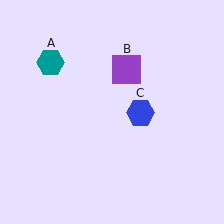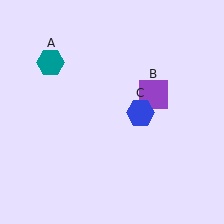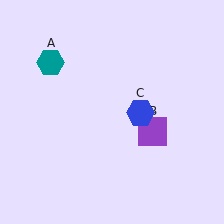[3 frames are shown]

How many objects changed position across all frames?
1 object changed position: purple square (object B).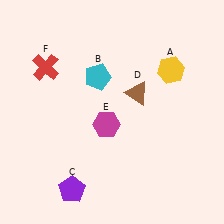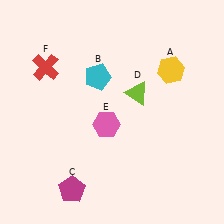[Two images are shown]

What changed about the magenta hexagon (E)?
In Image 1, E is magenta. In Image 2, it changed to pink.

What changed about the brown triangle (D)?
In Image 1, D is brown. In Image 2, it changed to lime.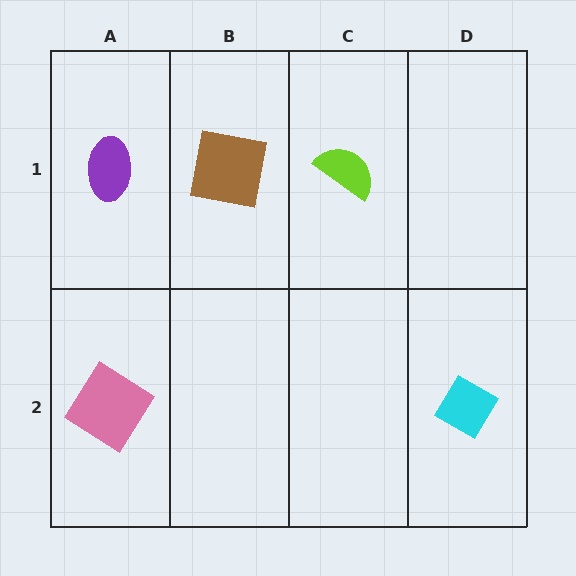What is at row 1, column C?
A lime semicircle.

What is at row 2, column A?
A pink diamond.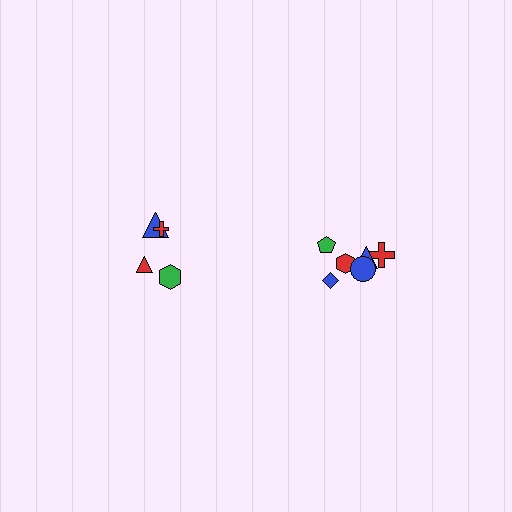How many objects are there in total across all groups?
There are 10 objects.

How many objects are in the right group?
There are 6 objects.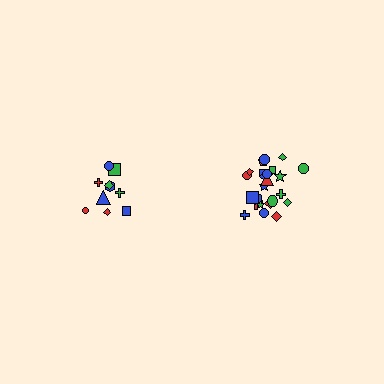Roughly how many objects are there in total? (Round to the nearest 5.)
Roughly 35 objects in total.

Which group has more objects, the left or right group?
The right group.